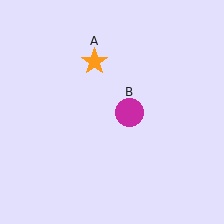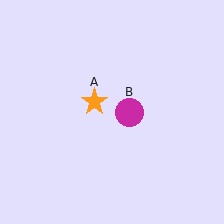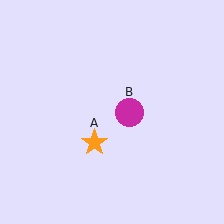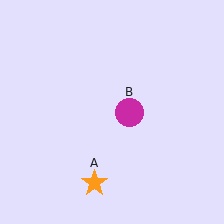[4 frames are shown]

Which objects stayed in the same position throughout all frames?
Magenta circle (object B) remained stationary.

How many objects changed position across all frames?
1 object changed position: orange star (object A).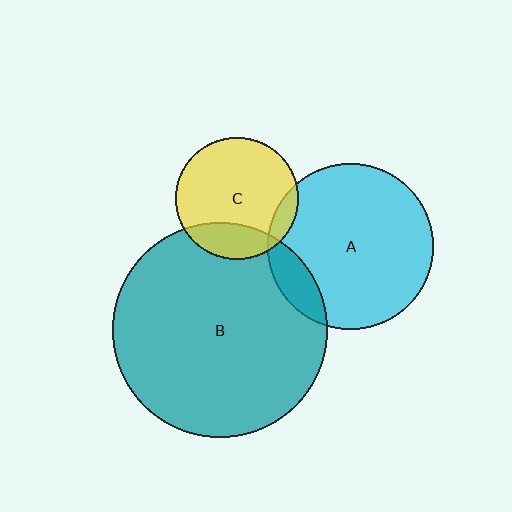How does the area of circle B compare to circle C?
Approximately 3.1 times.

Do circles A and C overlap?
Yes.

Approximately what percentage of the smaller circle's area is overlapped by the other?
Approximately 10%.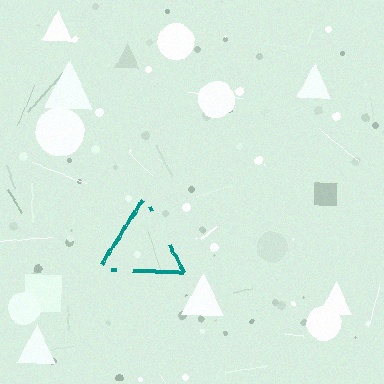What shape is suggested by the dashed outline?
The dashed outline suggests a triangle.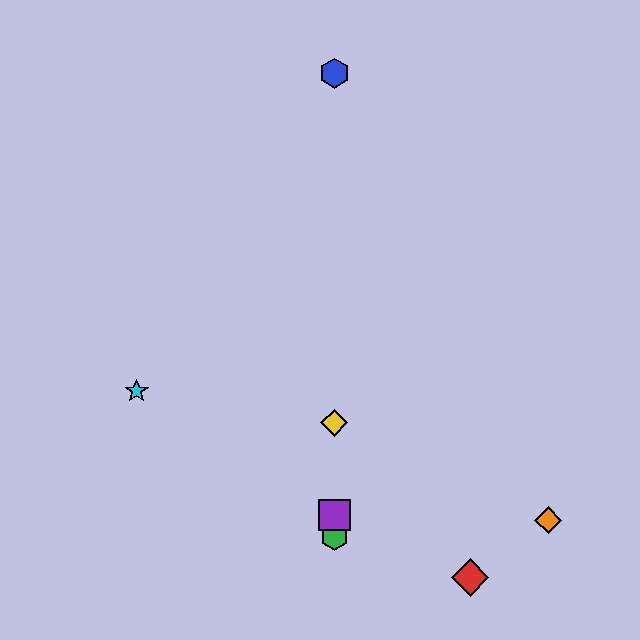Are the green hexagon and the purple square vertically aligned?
Yes, both are at x≈334.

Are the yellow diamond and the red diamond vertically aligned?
No, the yellow diamond is at x≈334 and the red diamond is at x≈470.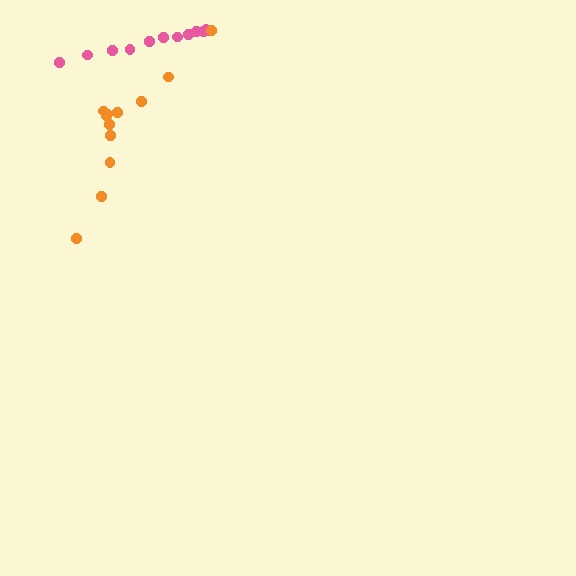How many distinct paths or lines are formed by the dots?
There are 2 distinct paths.